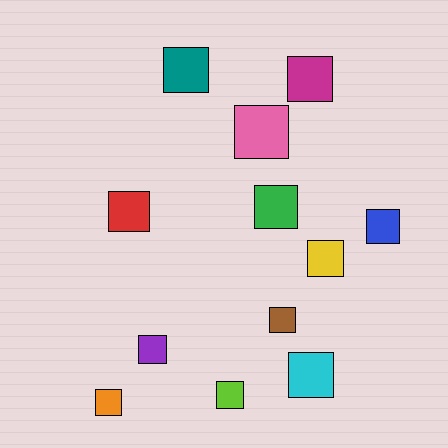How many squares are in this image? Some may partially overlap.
There are 12 squares.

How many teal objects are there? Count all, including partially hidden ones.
There is 1 teal object.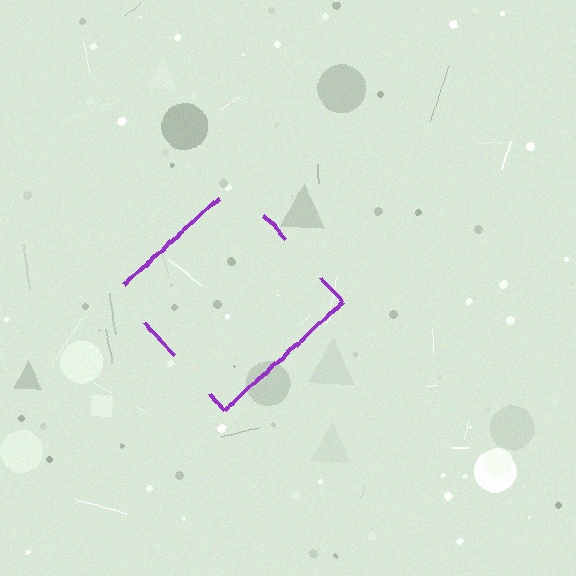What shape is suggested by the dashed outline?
The dashed outline suggests a diamond.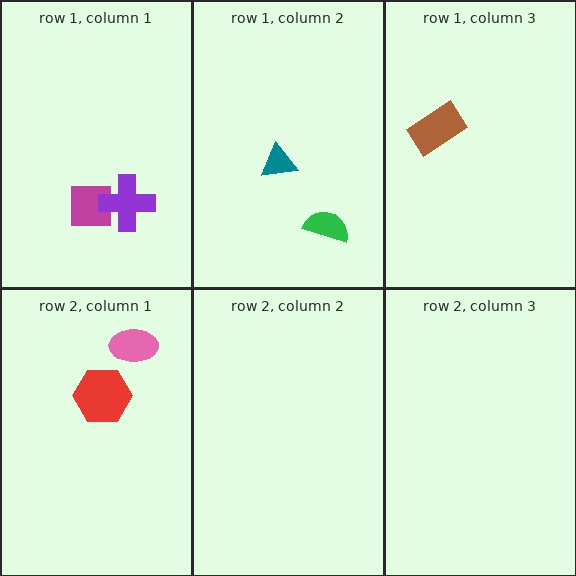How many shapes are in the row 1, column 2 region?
2.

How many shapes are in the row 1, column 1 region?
2.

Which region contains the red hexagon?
The row 2, column 1 region.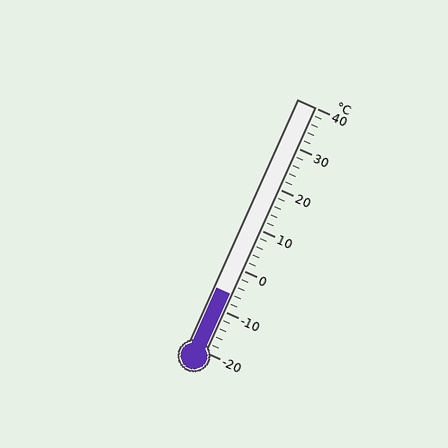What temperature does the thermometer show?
The thermometer shows approximately -6°C.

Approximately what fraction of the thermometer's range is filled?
The thermometer is filled to approximately 25% of its range.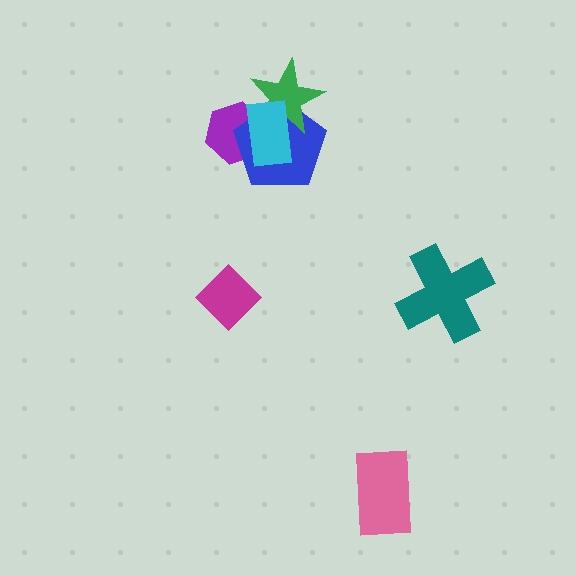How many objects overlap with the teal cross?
0 objects overlap with the teal cross.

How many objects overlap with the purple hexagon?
3 objects overlap with the purple hexagon.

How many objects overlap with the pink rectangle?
0 objects overlap with the pink rectangle.